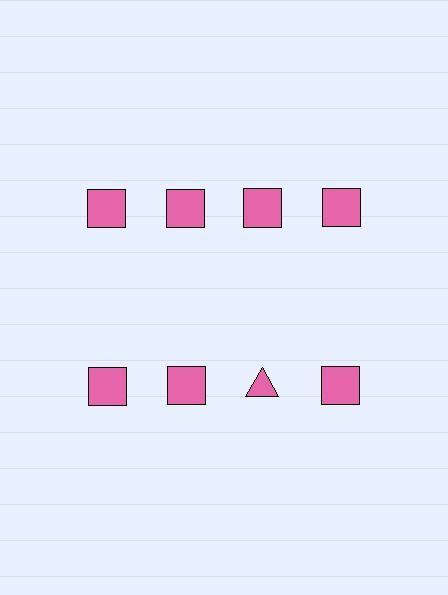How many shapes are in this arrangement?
There are 8 shapes arranged in a grid pattern.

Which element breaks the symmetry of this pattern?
The pink triangle in the second row, center column breaks the symmetry. All other shapes are pink squares.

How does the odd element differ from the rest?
It has a different shape: triangle instead of square.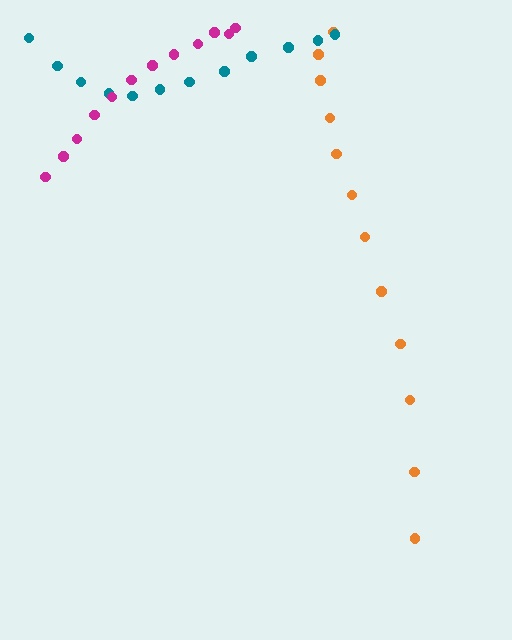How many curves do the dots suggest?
There are 3 distinct paths.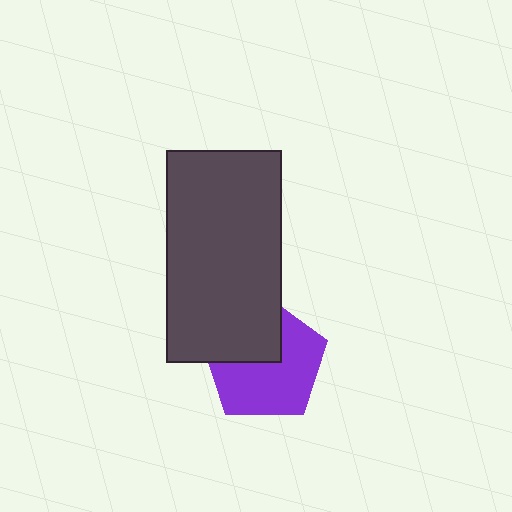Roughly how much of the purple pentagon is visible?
About half of it is visible (roughly 63%).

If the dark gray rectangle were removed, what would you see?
You would see the complete purple pentagon.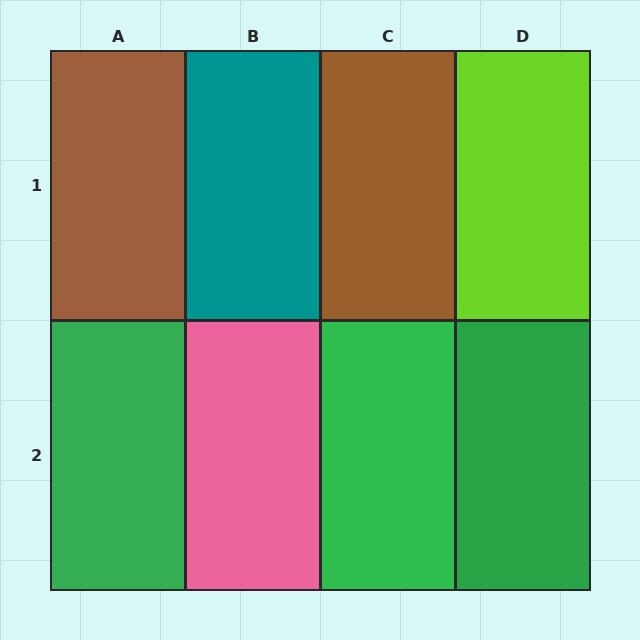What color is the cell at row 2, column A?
Green.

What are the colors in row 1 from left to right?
Brown, teal, brown, lime.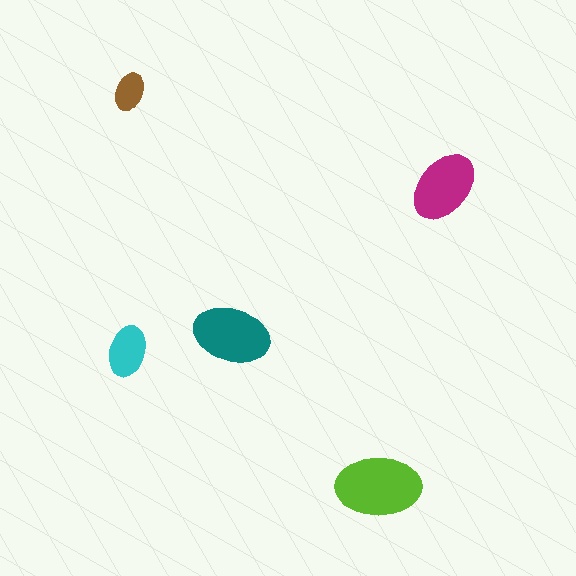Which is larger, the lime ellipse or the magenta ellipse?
The lime one.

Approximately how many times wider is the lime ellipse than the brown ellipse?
About 2 times wider.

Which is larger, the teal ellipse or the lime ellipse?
The lime one.